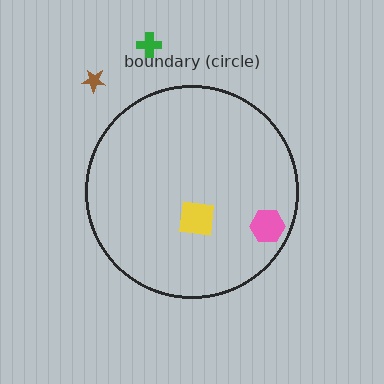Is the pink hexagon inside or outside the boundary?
Inside.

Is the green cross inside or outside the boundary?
Outside.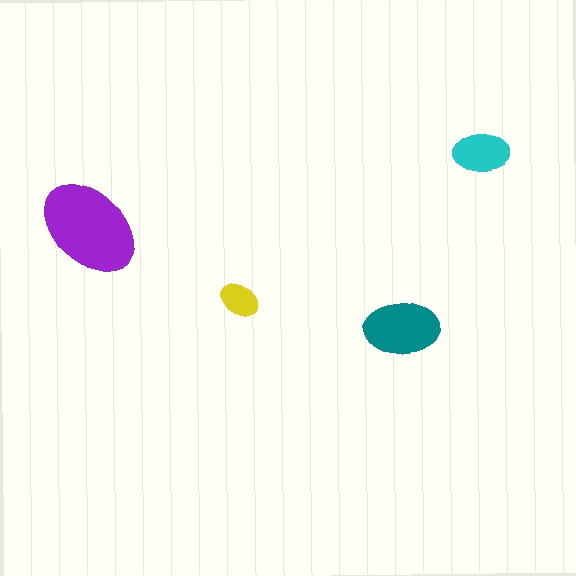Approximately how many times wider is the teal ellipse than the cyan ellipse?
About 1.5 times wider.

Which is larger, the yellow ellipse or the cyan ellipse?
The cyan one.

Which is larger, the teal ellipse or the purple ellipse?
The purple one.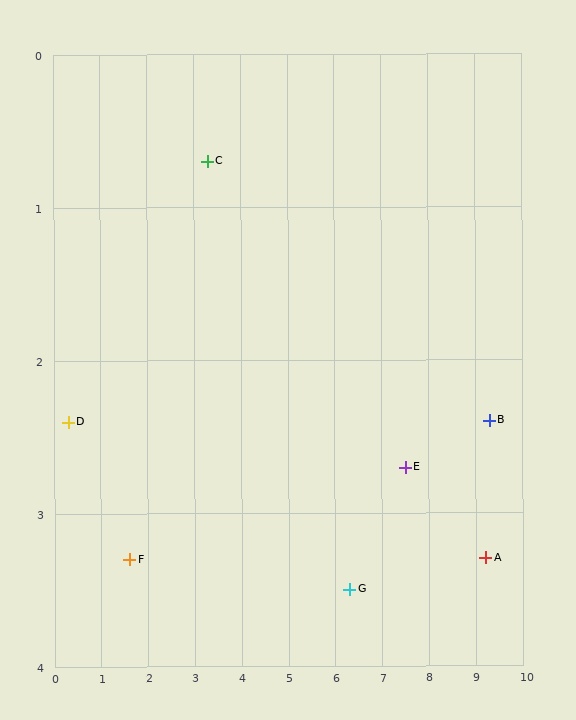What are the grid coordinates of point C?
Point C is at approximately (3.3, 0.7).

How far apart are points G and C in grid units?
Points G and C are about 4.1 grid units apart.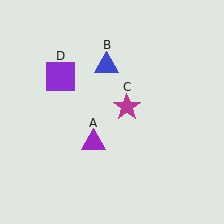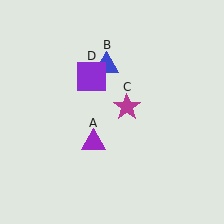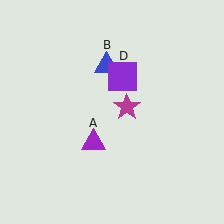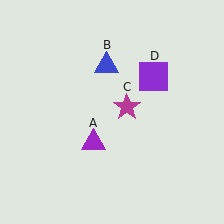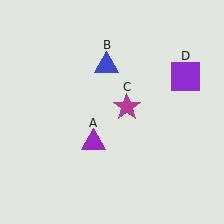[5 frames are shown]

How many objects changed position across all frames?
1 object changed position: purple square (object D).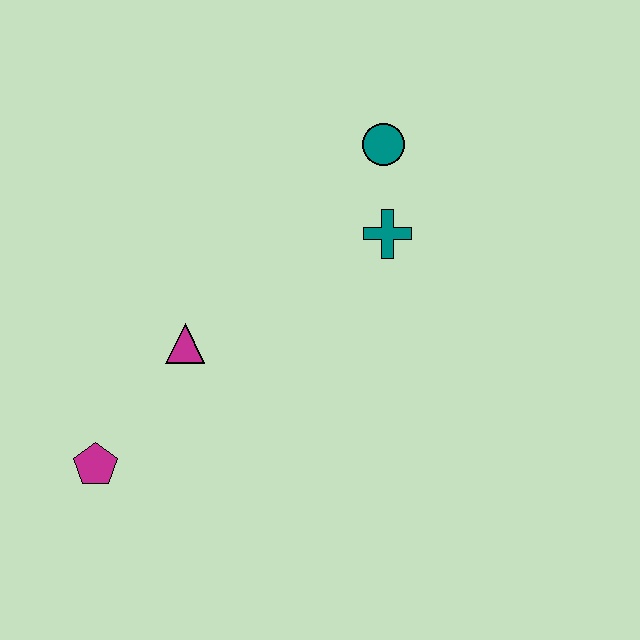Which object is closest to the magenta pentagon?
The magenta triangle is closest to the magenta pentagon.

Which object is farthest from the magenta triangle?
The teal circle is farthest from the magenta triangle.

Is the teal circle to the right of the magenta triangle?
Yes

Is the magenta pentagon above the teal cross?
No